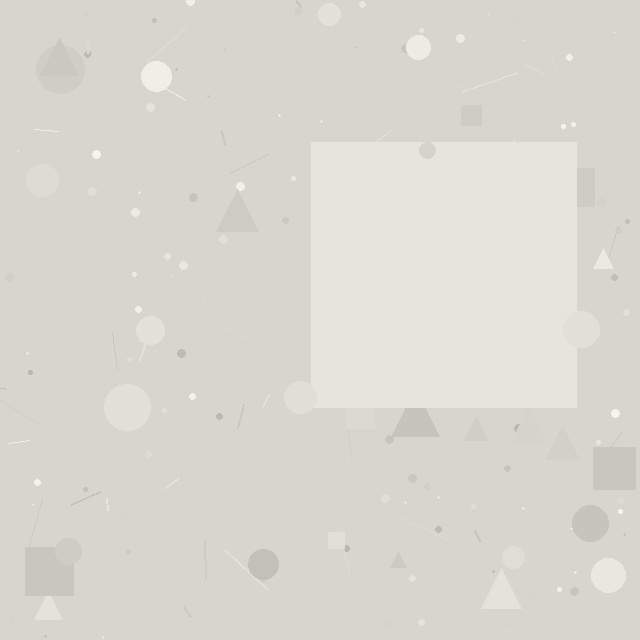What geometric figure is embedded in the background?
A square is embedded in the background.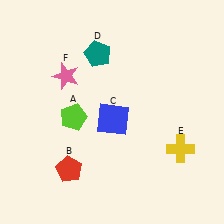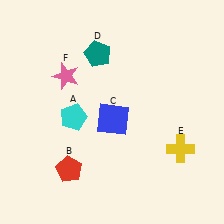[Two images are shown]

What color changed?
The pentagon (A) changed from lime in Image 1 to cyan in Image 2.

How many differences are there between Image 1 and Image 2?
There is 1 difference between the two images.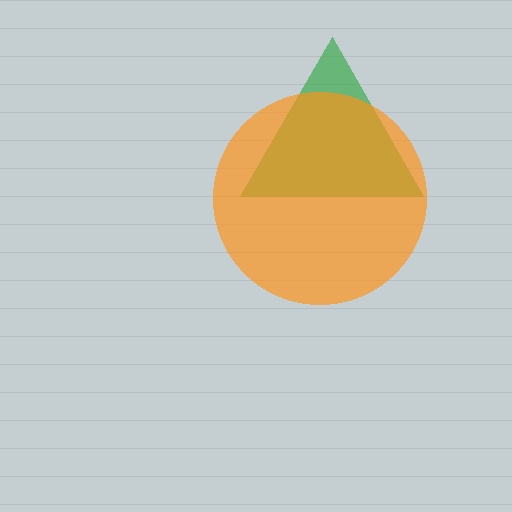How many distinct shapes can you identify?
There are 2 distinct shapes: a green triangle, an orange circle.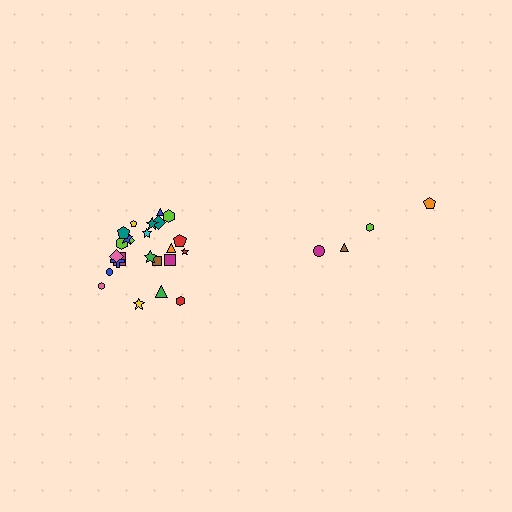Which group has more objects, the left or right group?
The left group.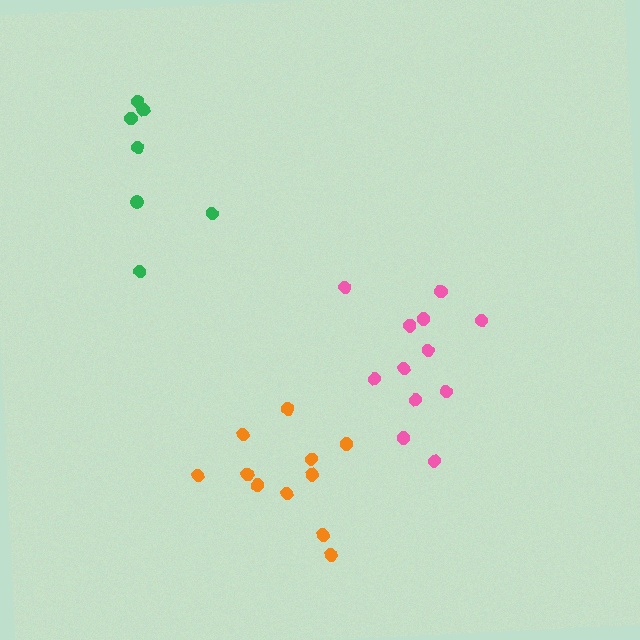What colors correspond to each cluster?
The clusters are colored: green, pink, orange.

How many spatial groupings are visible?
There are 3 spatial groupings.